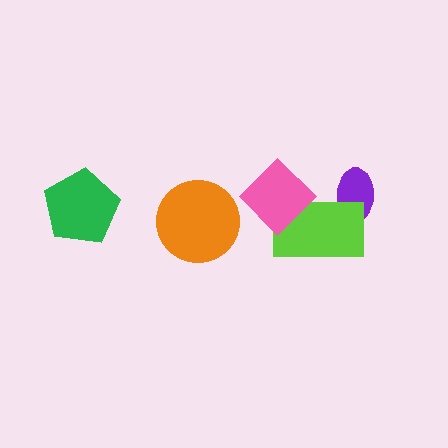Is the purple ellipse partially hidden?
Yes, it is partially covered by another shape.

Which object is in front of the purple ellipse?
The lime rectangle is in front of the purple ellipse.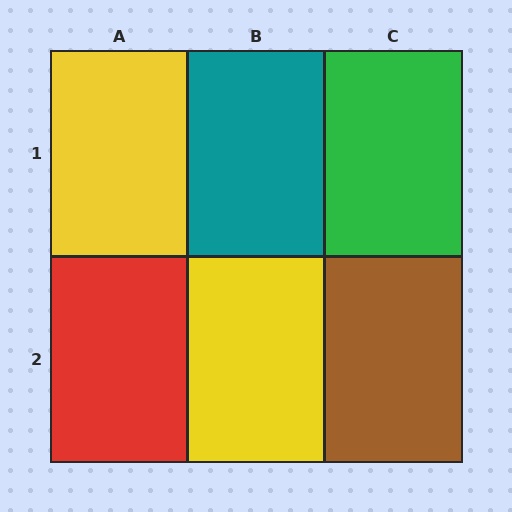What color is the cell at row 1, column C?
Green.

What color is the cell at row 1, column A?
Yellow.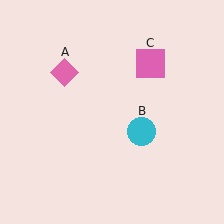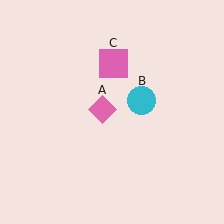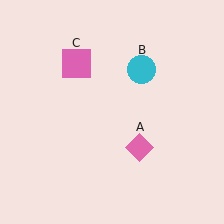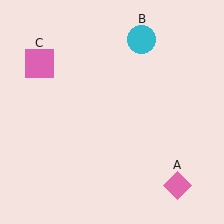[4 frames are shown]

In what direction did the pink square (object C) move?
The pink square (object C) moved left.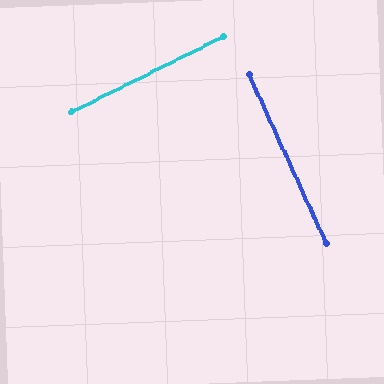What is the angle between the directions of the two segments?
Approximately 88 degrees.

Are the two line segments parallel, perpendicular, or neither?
Perpendicular — they meet at approximately 88°.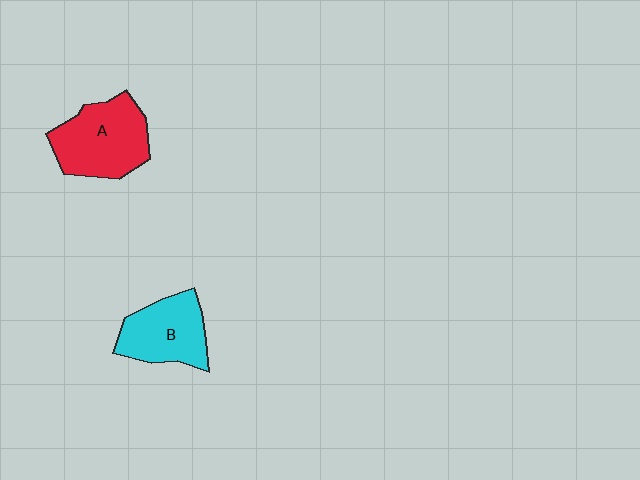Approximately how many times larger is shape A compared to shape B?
Approximately 1.2 times.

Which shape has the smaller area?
Shape B (cyan).